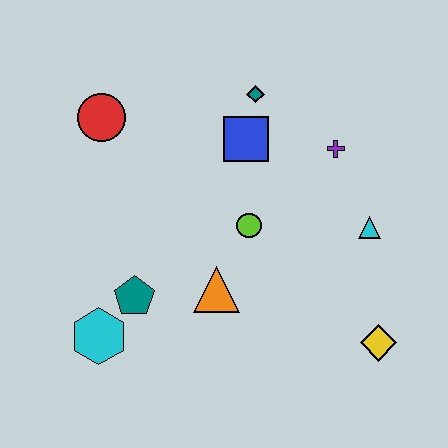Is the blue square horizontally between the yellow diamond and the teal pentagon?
Yes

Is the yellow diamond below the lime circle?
Yes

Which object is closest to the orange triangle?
The lime circle is closest to the orange triangle.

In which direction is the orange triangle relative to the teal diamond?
The orange triangle is below the teal diamond.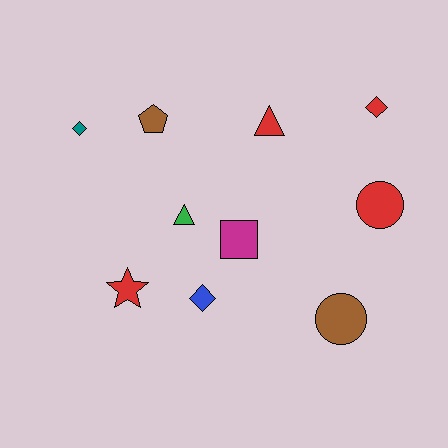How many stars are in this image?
There is 1 star.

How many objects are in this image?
There are 10 objects.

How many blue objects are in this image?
There is 1 blue object.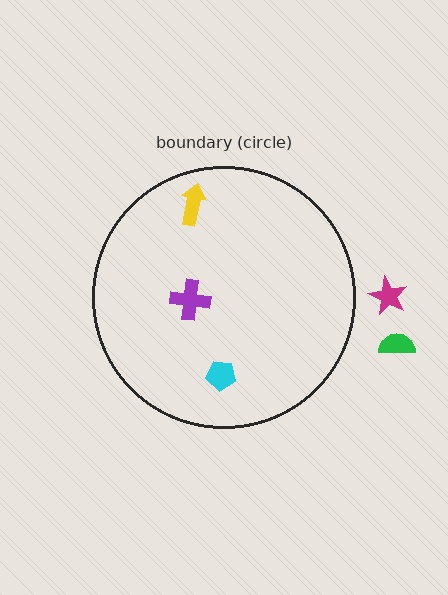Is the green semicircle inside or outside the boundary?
Outside.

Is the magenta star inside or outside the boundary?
Outside.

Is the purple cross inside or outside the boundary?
Inside.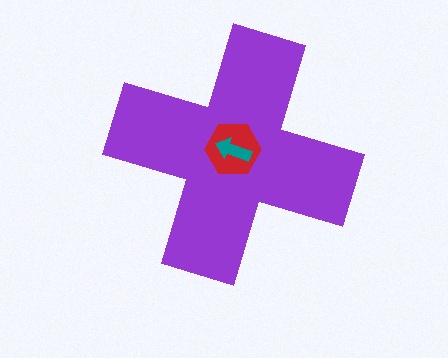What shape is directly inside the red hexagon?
The teal arrow.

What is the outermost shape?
The purple cross.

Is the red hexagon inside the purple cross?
Yes.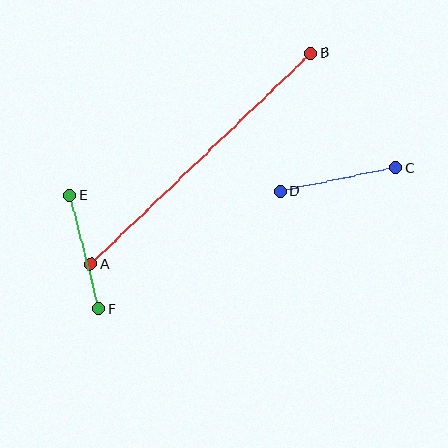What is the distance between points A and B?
The distance is approximately 305 pixels.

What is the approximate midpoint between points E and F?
The midpoint is at approximately (84, 252) pixels.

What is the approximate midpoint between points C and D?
The midpoint is at approximately (338, 180) pixels.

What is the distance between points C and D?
The distance is approximately 118 pixels.